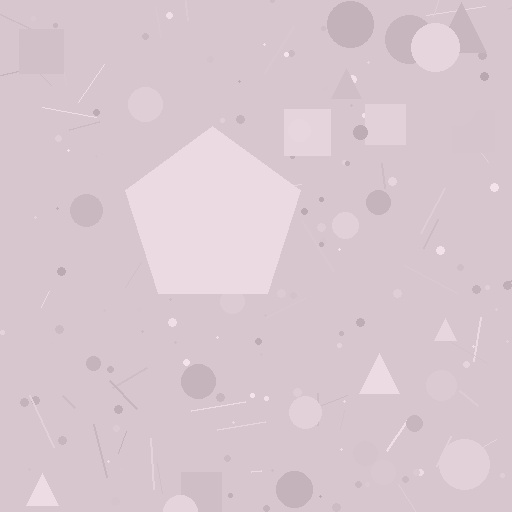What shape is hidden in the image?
A pentagon is hidden in the image.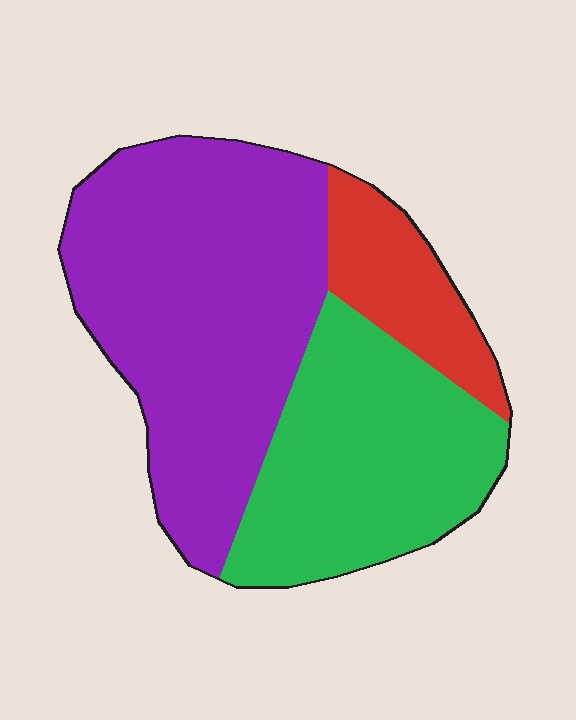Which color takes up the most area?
Purple, at roughly 50%.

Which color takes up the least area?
Red, at roughly 15%.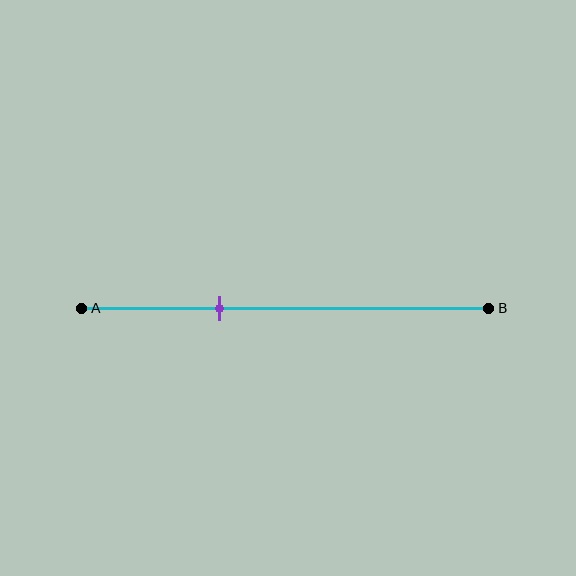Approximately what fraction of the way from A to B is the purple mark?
The purple mark is approximately 35% of the way from A to B.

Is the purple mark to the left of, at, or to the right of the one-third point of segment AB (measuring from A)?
The purple mark is approximately at the one-third point of segment AB.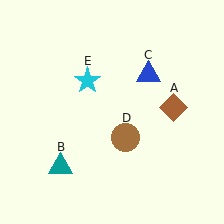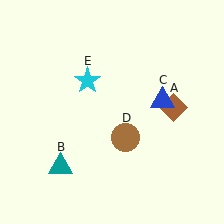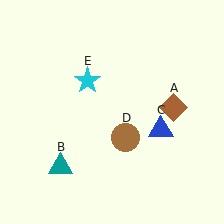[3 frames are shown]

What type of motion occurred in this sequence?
The blue triangle (object C) rotated clockwise around the center of the scene.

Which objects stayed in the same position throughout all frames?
Brown diamond (object A) and teal triangle (object B) and brown circle (object D) and cyan star (object E) remained stationary.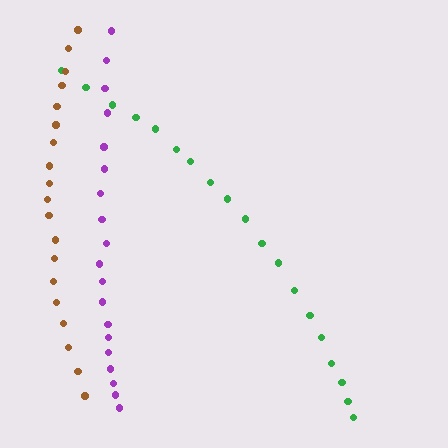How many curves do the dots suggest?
There are 3 distinct paths.